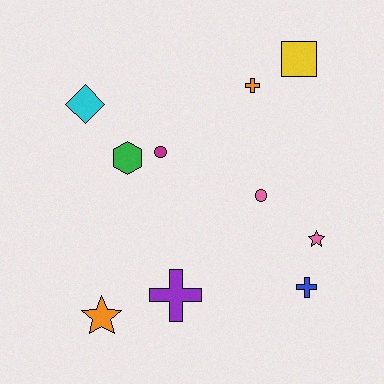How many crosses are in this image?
There are 3 crosses.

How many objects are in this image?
There are 10 objects.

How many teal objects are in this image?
There are no teal objects.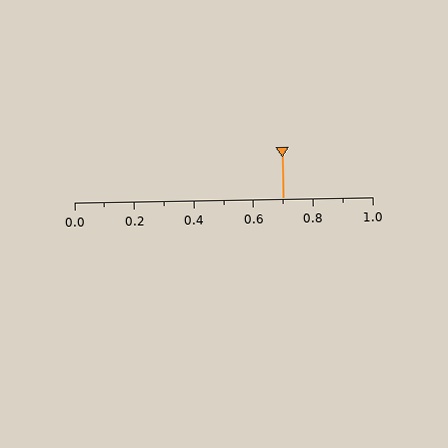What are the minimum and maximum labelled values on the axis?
The axis runs from 0.0 to 1.0.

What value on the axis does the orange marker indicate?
The marker indicates approximately 0.7.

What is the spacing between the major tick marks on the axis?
The major ticks are spaced 0.2 apart.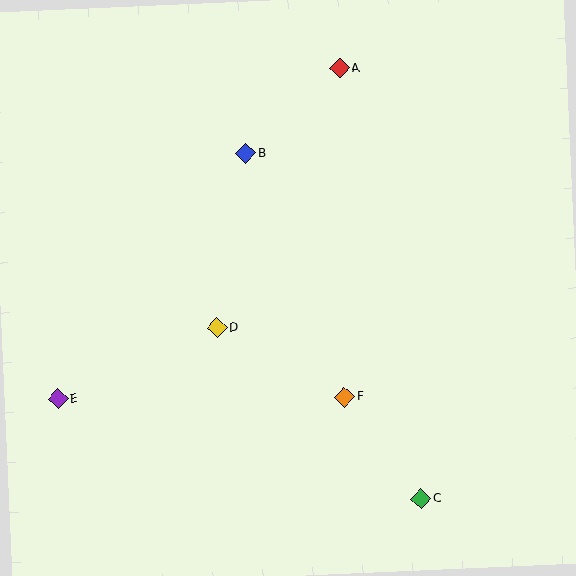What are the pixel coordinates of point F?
Point F is at (344, 397).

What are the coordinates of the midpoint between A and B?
The midpoint between A and B is at (293, 111).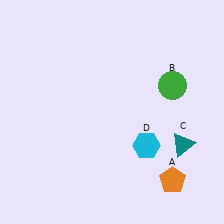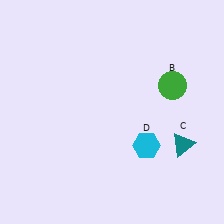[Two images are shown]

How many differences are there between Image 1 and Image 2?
There is 1 difference between the two images.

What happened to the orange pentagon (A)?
The orange pentagon (A) was removed in Image 2. It was in the bottom-right area of Image 1.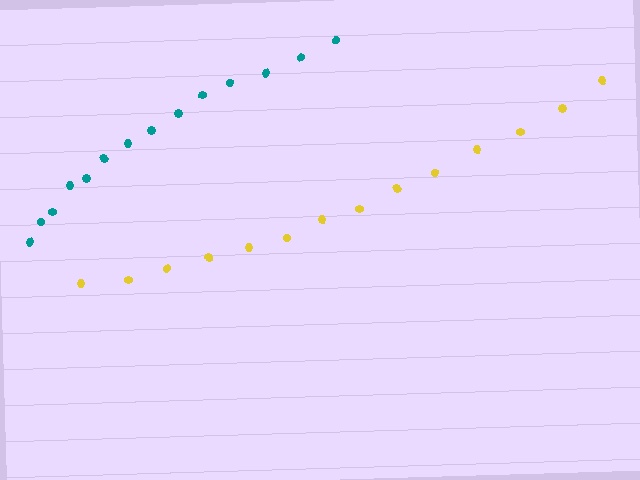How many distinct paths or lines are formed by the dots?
There are 2 distinct paths.